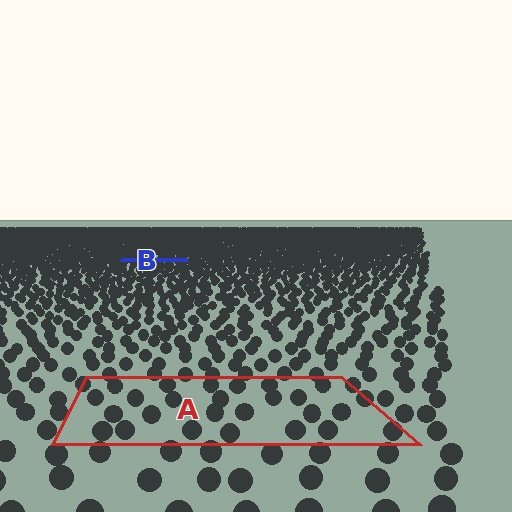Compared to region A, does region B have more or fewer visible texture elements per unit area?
Region B has more texture elements per unit area — they are packed more densely because it is farther away.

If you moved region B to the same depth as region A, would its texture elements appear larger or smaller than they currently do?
They would appear larger. At a closer depth, the same texture elements are projected at a bigger on-screen size.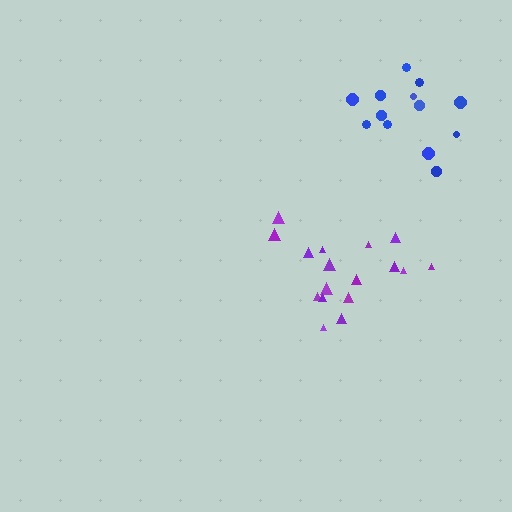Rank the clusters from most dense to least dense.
blue, purple.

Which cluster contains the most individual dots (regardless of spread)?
Purple (17).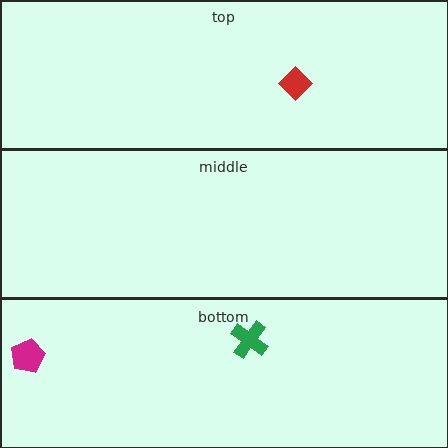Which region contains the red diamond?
The top region.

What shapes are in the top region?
The red diamond.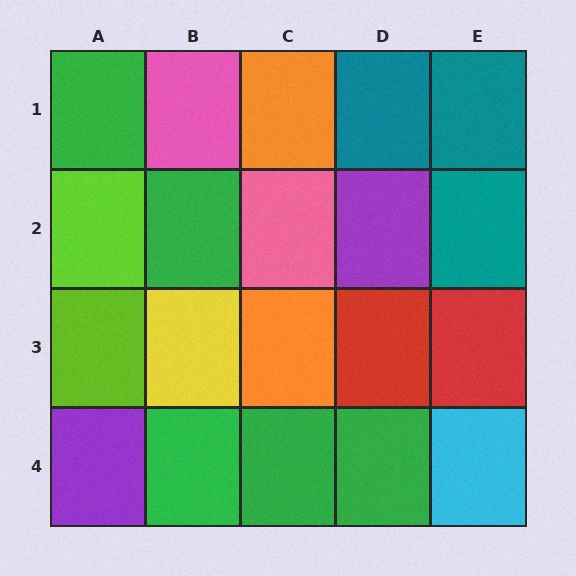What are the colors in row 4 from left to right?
Purple, green, green, green, cyan.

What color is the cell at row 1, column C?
Orange.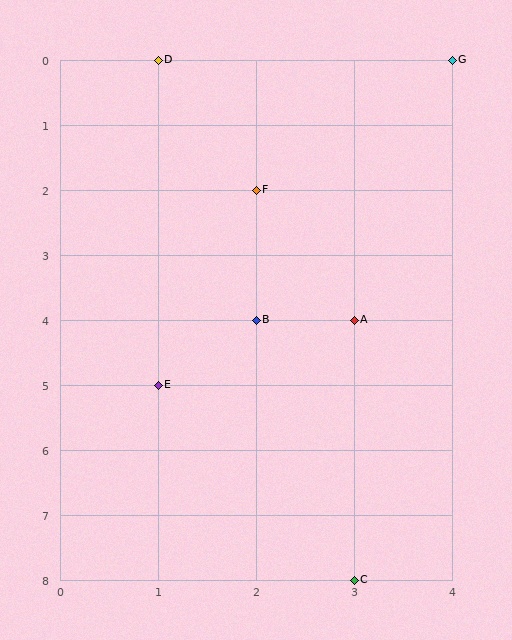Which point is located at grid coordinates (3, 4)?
Point A is at (3, 4).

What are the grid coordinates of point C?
Point C is at grid coordinates (3, 8).